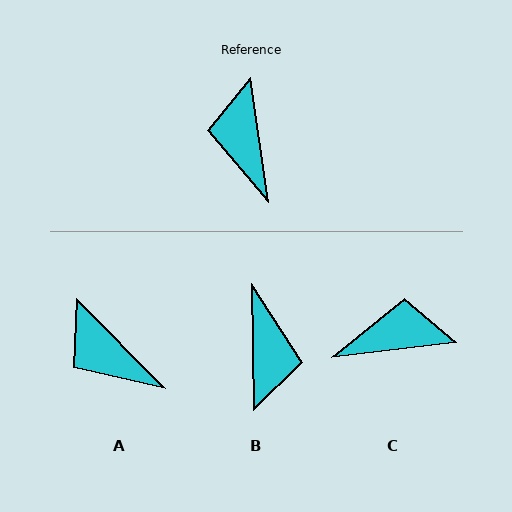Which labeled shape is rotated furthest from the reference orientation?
B, about 173 degrees away.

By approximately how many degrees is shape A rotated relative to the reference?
Approximately 36 degrees counter-clockwise.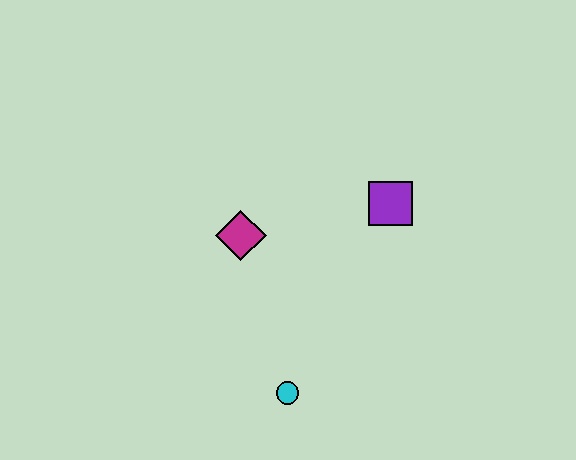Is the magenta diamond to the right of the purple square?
No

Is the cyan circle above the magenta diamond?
No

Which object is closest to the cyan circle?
The magenta diamond is closest to the cyan circle.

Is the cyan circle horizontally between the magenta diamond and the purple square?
Yes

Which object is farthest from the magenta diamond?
The cyan circle is farthest from the magenta diamond.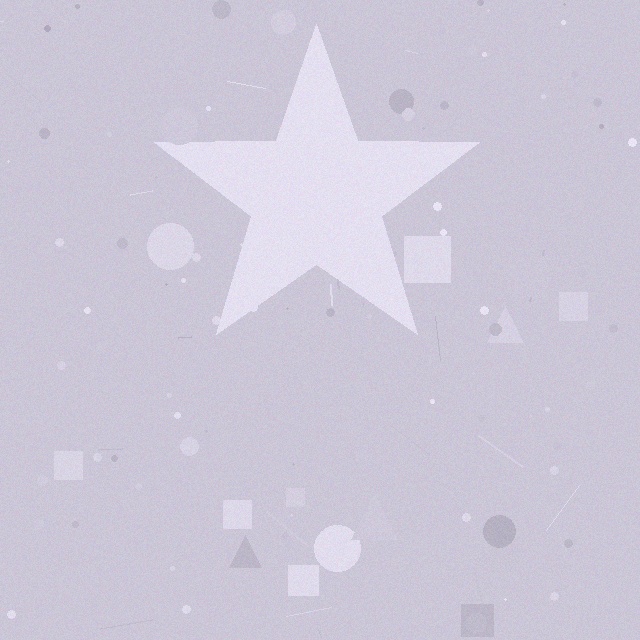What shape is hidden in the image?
A star is hidden in the image.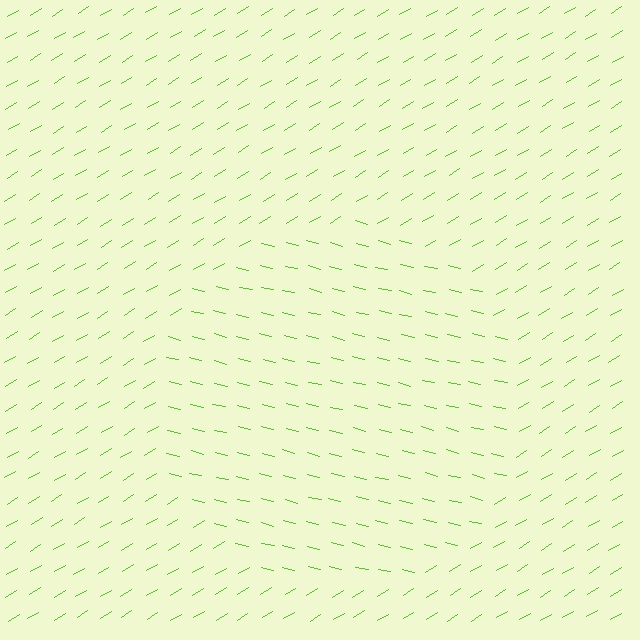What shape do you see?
I see a circle.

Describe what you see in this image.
The image is filled with small lime line segments. A circle region in the image has lines oriented differently from the surrounding lines, creating a visible texture boundary.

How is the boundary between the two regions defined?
The boundary is defined purely by a change in line orientation (approximately 45 degrees difference). All lines are the same color and thickness.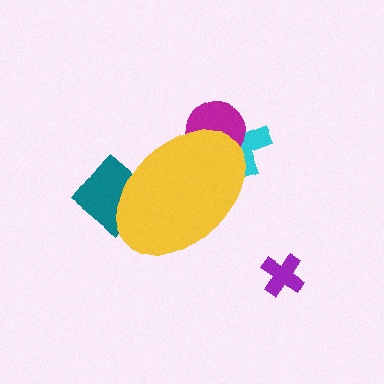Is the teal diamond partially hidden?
Yes, the teal diamond is partially hidden behind the yellow ellipse.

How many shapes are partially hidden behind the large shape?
3 shapes are partially hidden.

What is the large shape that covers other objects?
A yellow ellipse.